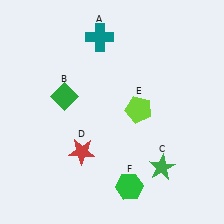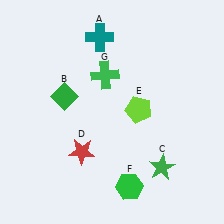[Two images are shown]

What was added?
A green cross (G) was added in Image 2.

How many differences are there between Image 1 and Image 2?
There is 1 difference between the two images.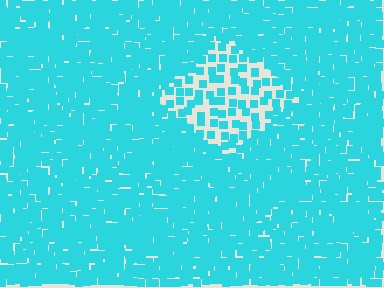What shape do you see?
I see a diamond.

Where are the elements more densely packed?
The elements are more densely packed outside the diamond boundary.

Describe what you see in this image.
The image contains small cyan elements arranged at two different densities. A diamond-shaped region is visible where the elements are less densely packed than the surrounding area.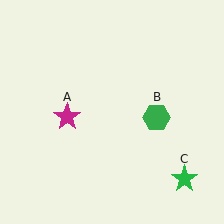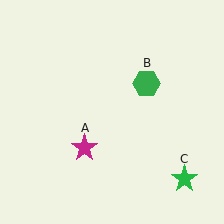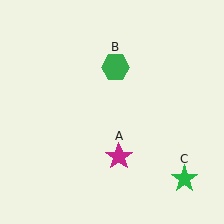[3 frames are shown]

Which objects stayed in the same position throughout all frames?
Green star (object C) remained stationary.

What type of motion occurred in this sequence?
The magenta star (object A), green hexagon (object B) rotated counterclockwise around the center of the scene.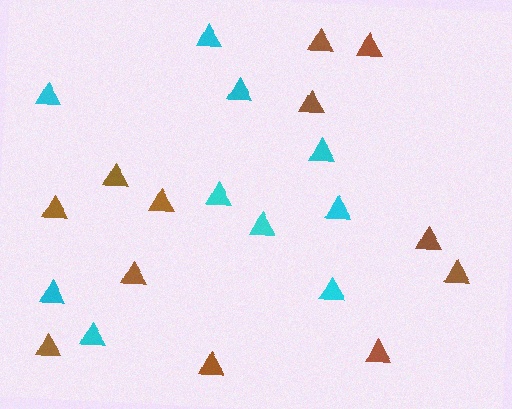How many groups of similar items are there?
There are 2 groups: one group of brown triangles (12) and one group of cyan triangles (10).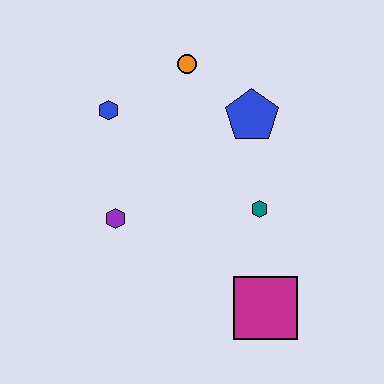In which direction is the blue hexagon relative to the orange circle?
The blue hexagon is to the left of the orange circle.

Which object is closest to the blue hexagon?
The orange circle is closest to the blue hexagon.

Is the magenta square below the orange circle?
Yes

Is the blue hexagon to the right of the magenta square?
No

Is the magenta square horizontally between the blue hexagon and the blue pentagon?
No